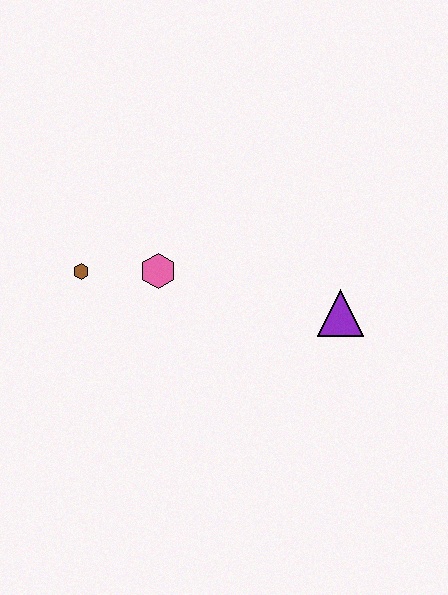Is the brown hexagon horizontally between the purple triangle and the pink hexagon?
No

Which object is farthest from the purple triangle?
The brown hexagon is farthest from the purple triangle.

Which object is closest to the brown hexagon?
The pink hexagon is closest to the brown hexagon.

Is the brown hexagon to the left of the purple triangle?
Yes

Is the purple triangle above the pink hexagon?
No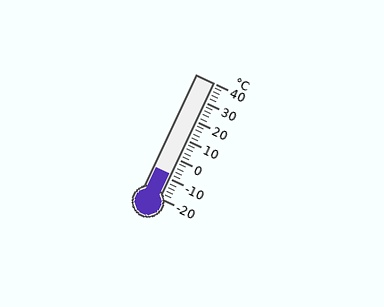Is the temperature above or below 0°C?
The temperature is below 0°C.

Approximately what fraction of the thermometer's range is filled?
The thermometer is filled to approximately 20% of its range.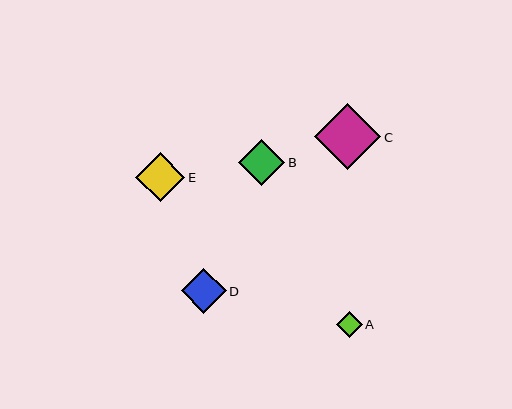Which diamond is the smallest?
Diamond A is the smallest with a size of approximately 26 pixels.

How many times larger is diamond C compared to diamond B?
Diamond C is approximately 1.4 times the size of diamond B.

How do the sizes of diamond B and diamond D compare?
Diamond B and diamond D are approximately the same size.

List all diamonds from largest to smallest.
From largest to smallest: C, E, B, D, A.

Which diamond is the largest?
Diamond C is the largest with a size of approximately 66 pixels.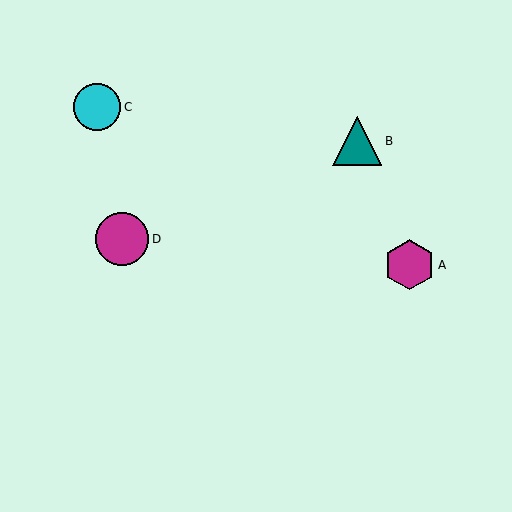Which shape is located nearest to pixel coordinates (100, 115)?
The cyan circle (labeled C) at (97, 107) is nearest to that location.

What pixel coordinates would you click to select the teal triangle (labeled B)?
Click at (357, 141) to select the teal triangle B.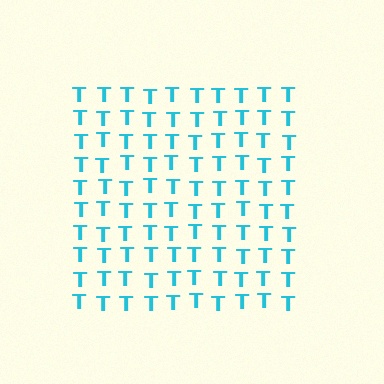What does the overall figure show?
The overall figure shows a square.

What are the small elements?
The small elements are letter T's.